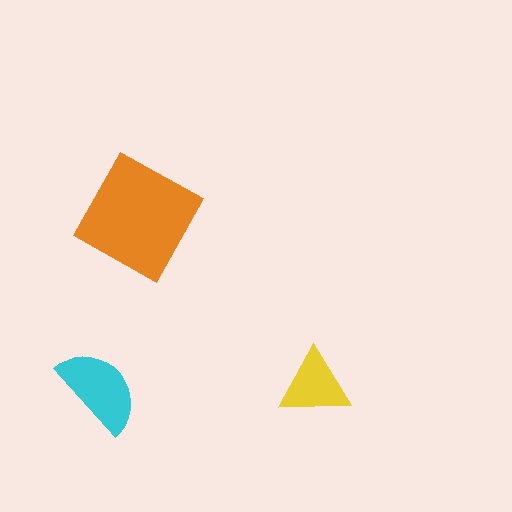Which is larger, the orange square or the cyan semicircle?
The orange square.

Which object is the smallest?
The yellow triangle.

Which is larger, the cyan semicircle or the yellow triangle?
The cyan semicircle.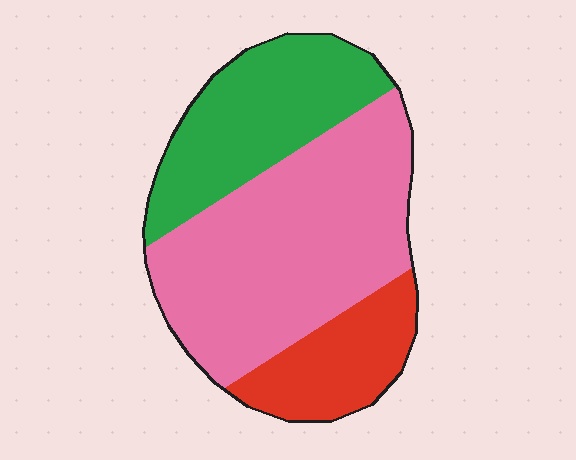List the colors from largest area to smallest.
From largest to smallest: pink, green, red.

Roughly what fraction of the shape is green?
Green takes up between a quarter and a half of the shape.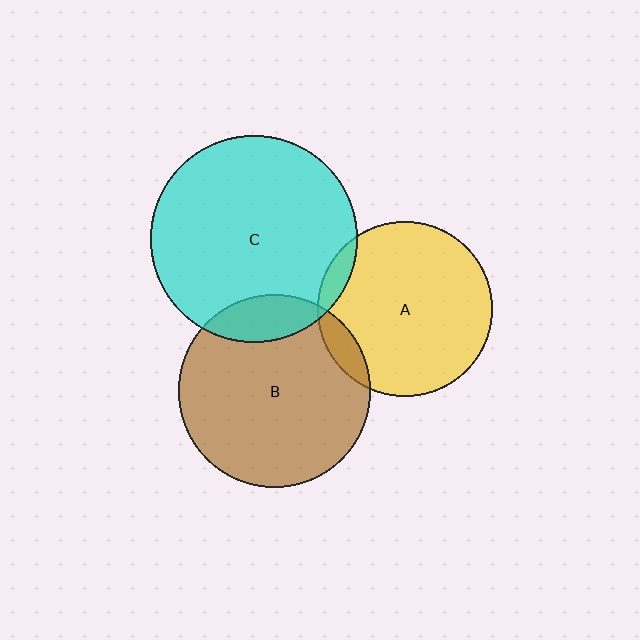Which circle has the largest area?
Circle C (cyan).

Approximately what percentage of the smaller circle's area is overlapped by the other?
Approximately 15%.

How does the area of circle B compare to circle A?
Approximately 1.2 times.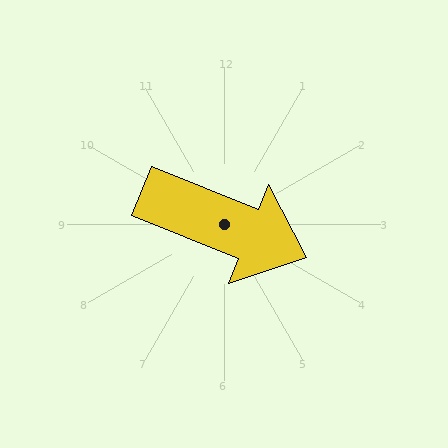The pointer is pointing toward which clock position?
Roughly 4 o'clock.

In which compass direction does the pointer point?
East.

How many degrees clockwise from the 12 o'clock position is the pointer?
Approximately 112 degrees.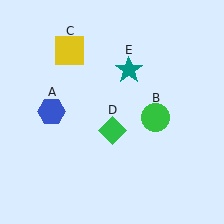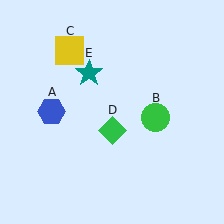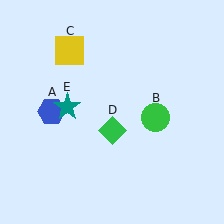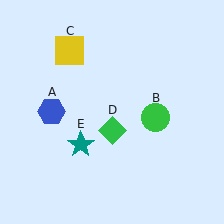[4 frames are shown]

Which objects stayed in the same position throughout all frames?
Blue hexagon (object A) and green circle (object B) and yellow square (object C) and green diamond (object D) remained stationary.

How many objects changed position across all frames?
1 object changed position: teal star (object E).